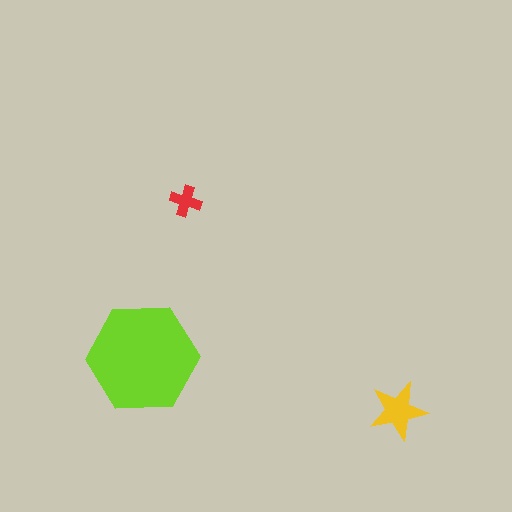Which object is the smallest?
The red cross.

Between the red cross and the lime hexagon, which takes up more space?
The lime hexagon.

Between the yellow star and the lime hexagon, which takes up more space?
The lime hexagon.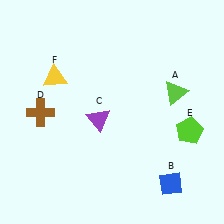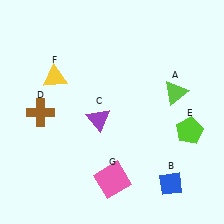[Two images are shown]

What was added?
A pink square (G) was added in Image 2.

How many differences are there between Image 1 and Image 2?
There is 1 difference between the two images.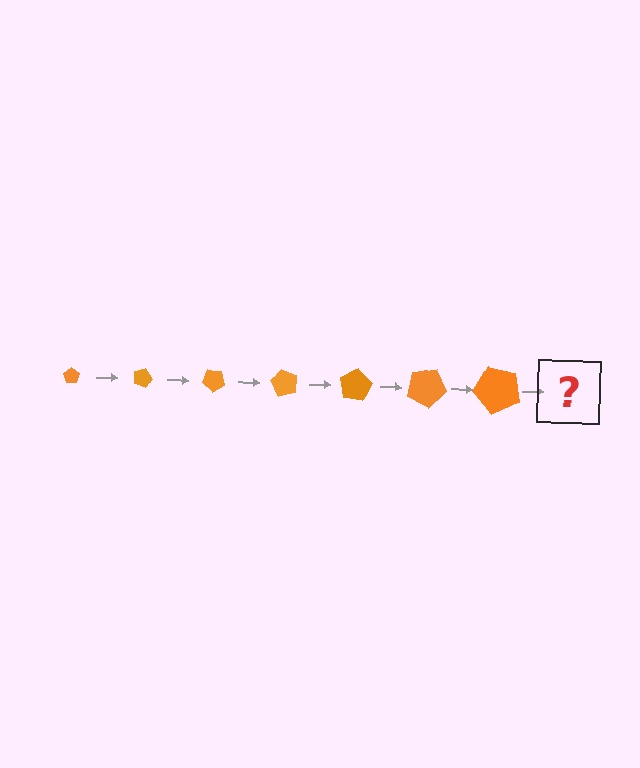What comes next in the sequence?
The next element should be a pentagon, larger than the previous one and rotated 140 degrees from the start.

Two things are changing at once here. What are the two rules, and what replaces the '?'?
The two rules are that the pentagon grows larger each step and it rotates 20 degrees each step. The '?' should be a pentagon, larger than the previous one and rotated 140 degrees from the start.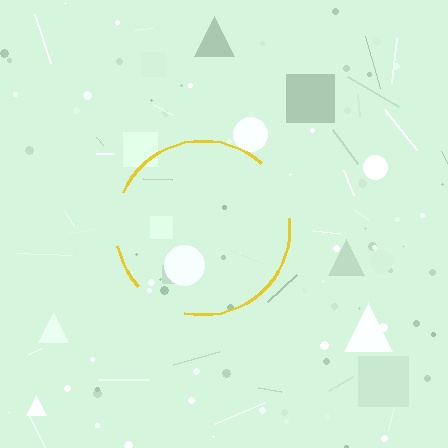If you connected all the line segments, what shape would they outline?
They would outline a circle.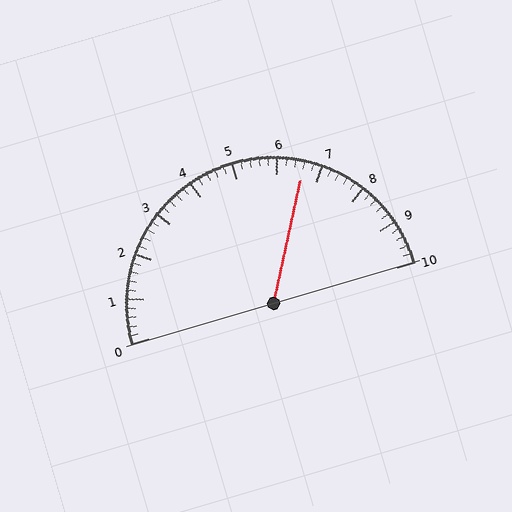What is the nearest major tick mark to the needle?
The nearest major tick mark is 7.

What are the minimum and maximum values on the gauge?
The gauge ranges from 0 to 10.